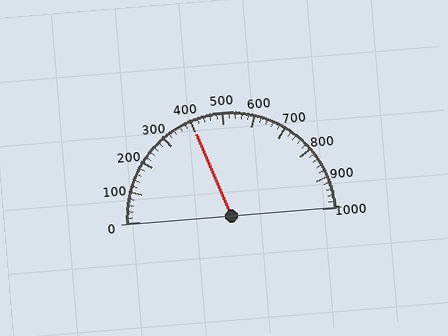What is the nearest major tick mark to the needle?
The nearest major tick mark is 400.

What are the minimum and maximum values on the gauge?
The gauge ranges from 0 to 1000.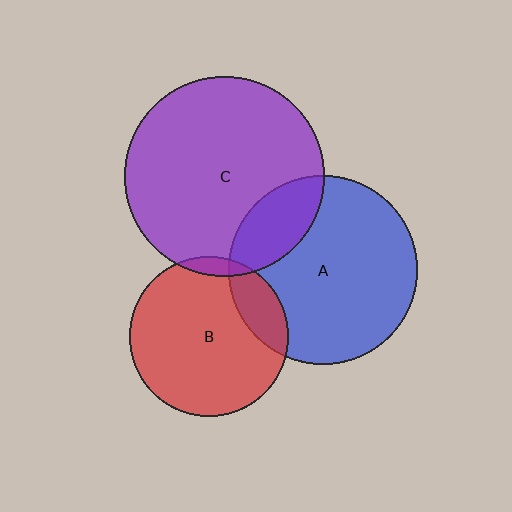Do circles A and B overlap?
Yes.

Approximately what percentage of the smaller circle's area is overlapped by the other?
Approximately 15%.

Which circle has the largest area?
Circle C (purple).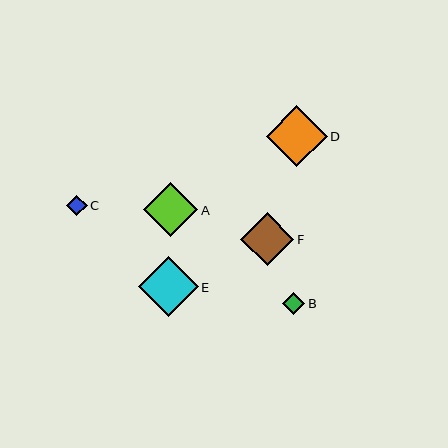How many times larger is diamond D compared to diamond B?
Diamond D is approximately 2.7 times the size of diamond B.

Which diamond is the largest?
Diamond D is the largest with a size of approximately 61 pixels.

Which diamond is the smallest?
Diamond C is the smallest with a size of approximately 21 pixels.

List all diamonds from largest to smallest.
From largest to smallest: D, E, A, F, B, C.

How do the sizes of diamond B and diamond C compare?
Diamond B and diamond C are approximately the same size.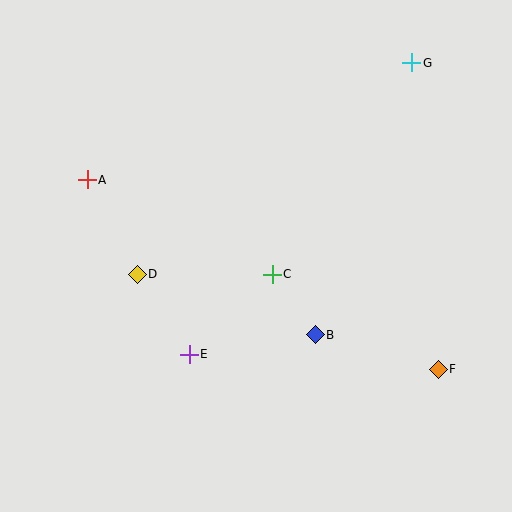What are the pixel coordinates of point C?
Point C is at (272, 274).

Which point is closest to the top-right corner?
Point G is closest to the top-right corner.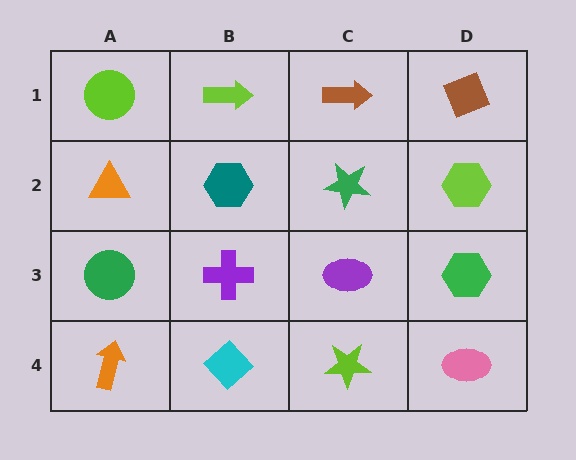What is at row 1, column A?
A lime circle.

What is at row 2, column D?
A lime hexagon.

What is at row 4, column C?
A lime star.